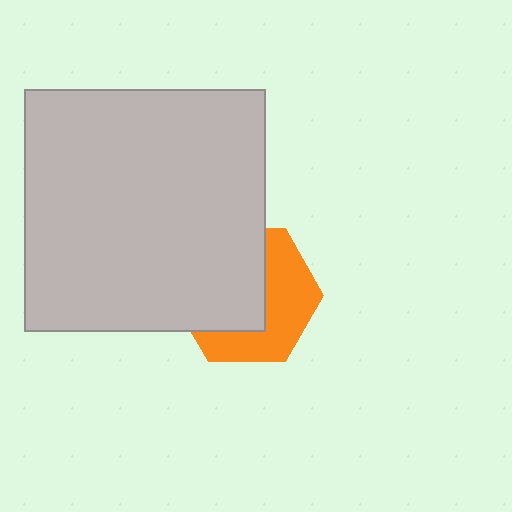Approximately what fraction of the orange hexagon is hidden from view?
Roughly 53% of the orange hexagon is hidden behind the light gray square.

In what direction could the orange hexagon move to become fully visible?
The orange hexagon could move toward the lower-right. That would shift it out from behind the light gray square entirely.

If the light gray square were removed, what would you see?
You would see the complete orange hexagon.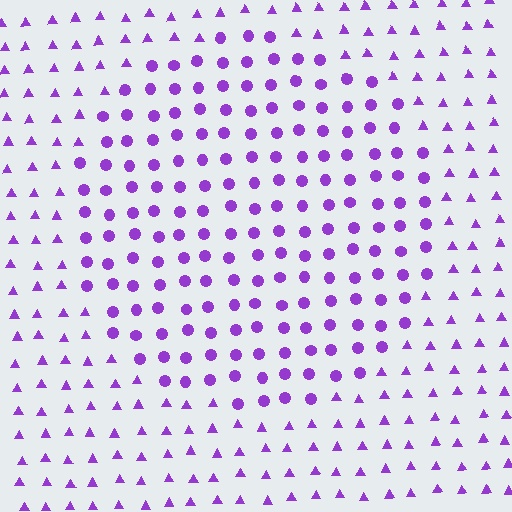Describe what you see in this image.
The image is filled with small purple elements arranged in a uniform grid. A circle-shaped region contains circles, while the surrounding area contains triangles. The boundary is defined purely by the change in element shape.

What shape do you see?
I see a circle.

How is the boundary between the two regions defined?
The boundary is defined by a change in element shape: circles inside vs. triangles outside. All elements share the same color and spacing.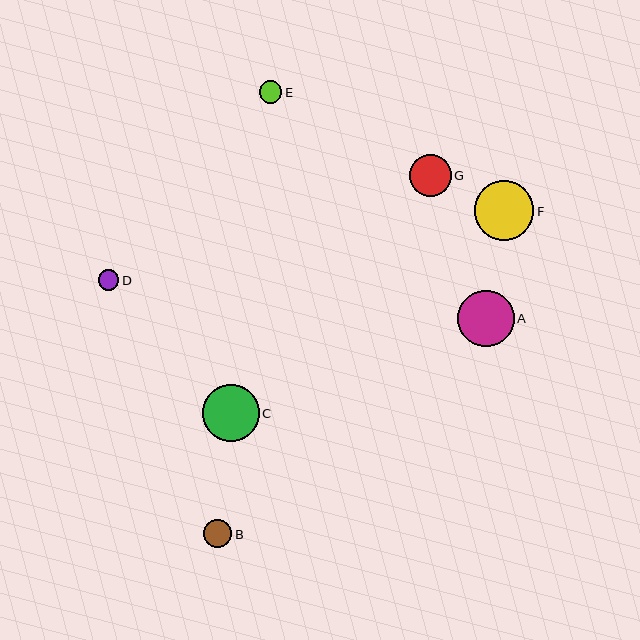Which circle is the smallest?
Circle D is the smallest with a size of approximately 21 pixels.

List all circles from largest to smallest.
From largest to smallest: F, C, A, G, B, E, D.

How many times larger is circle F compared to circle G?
Circle F is approximately 1.4 times the size of circle G.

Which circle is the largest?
Circle F is the largest with a size of approximately 59 pixels.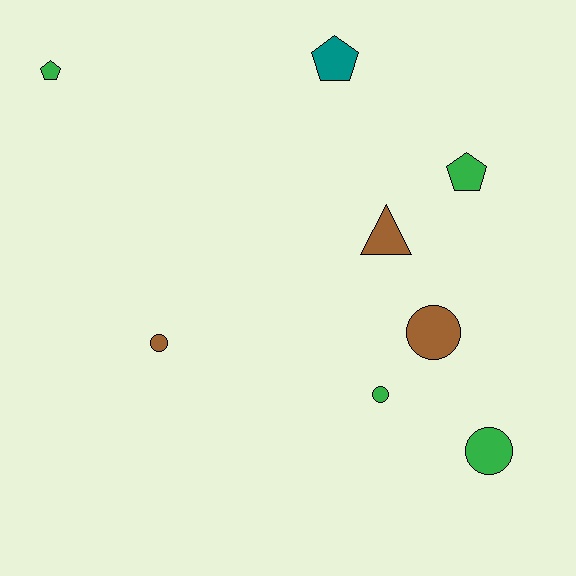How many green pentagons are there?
There are 2 green pentagons.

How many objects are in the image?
There are 8 objects.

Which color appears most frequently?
Green, with 4 objects.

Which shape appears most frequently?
Circle, with 4 objects.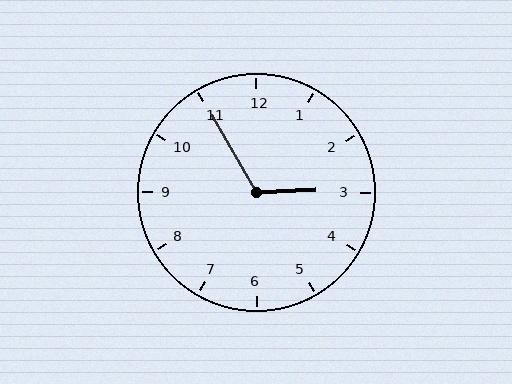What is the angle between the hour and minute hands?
Approximately 118 degrees.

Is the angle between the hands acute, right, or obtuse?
It is obtuse.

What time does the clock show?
2:55.